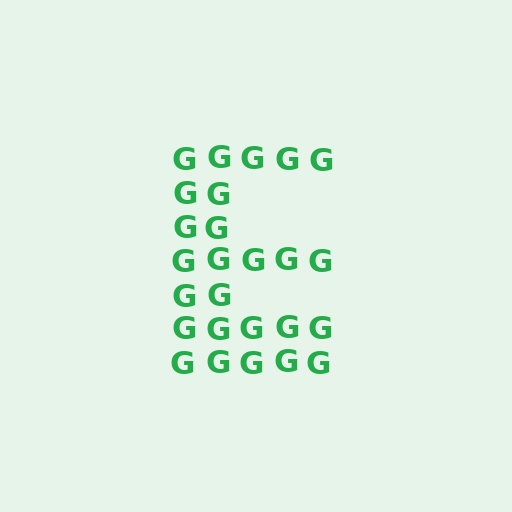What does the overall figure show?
The overall figure shows the letter E.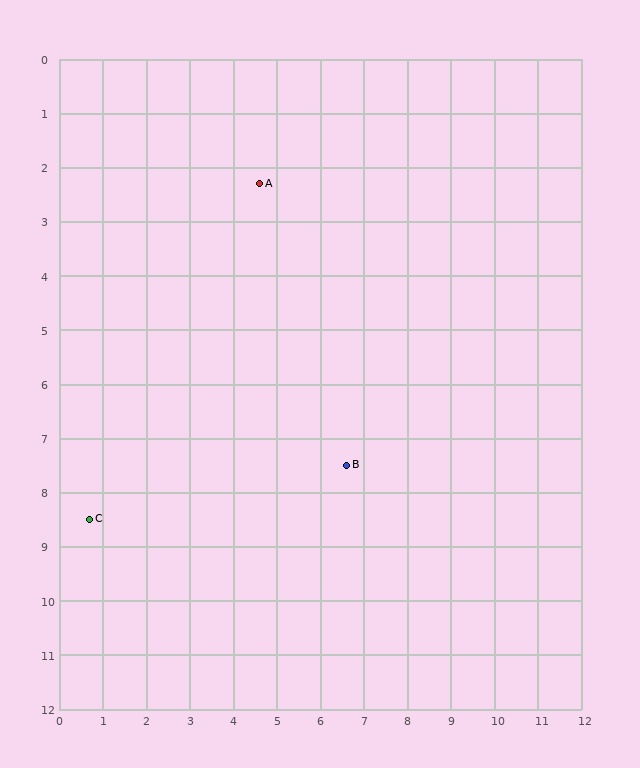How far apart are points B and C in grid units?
Points B and C are about 6.0 grid units apart.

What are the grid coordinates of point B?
Point B is at approximately (6.6, 7.5).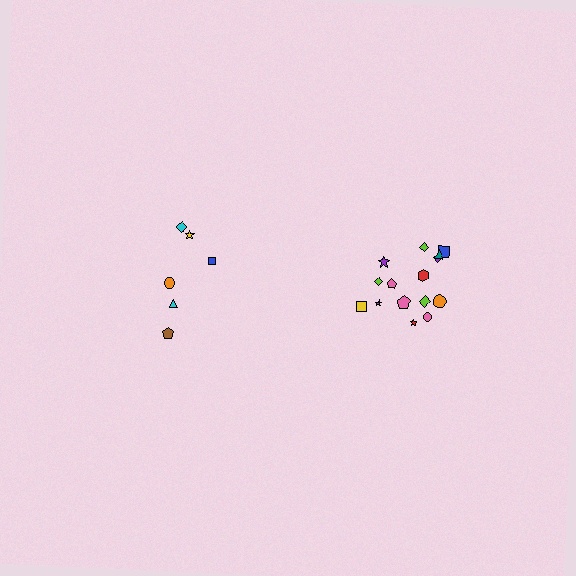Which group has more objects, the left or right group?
The right group.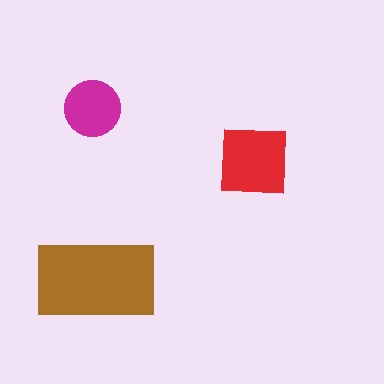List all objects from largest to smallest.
The brown rectangle, the red square, the magenta circle.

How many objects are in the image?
There are 3 objects in the image.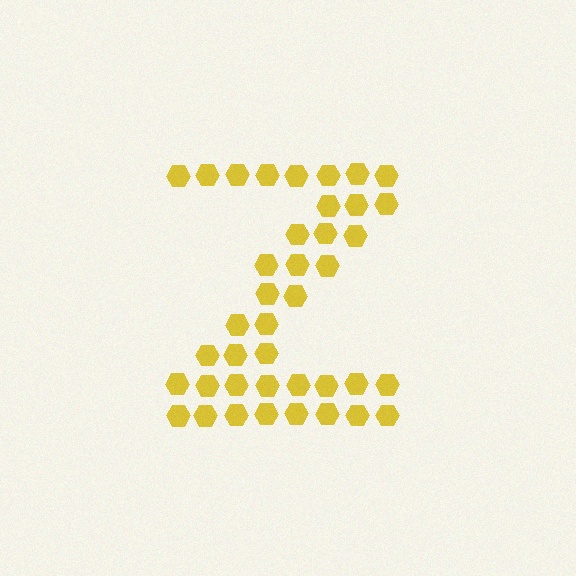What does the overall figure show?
The overall figure shows the letter Z.